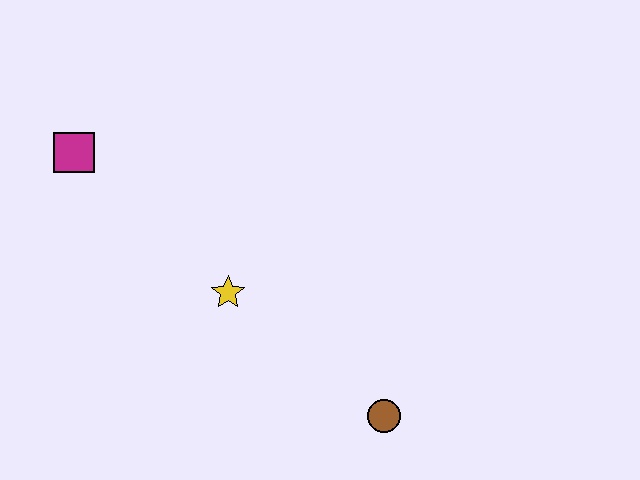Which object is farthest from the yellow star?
The magenta square is farthest from the yellow star.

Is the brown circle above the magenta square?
No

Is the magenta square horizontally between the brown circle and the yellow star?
No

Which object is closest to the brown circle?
The yellow star is closest to the brown circle.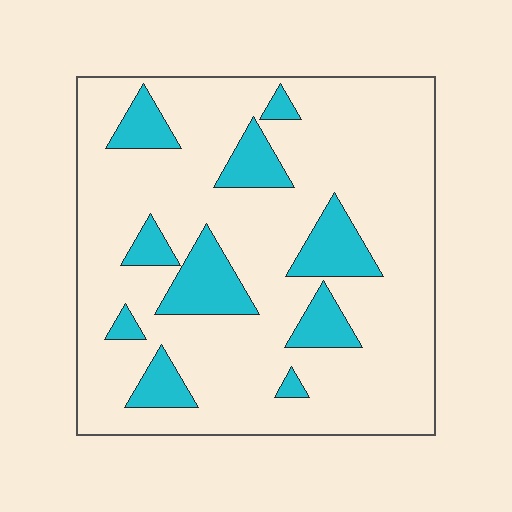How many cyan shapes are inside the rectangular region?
10.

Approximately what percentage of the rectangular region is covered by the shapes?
Approximately 20%.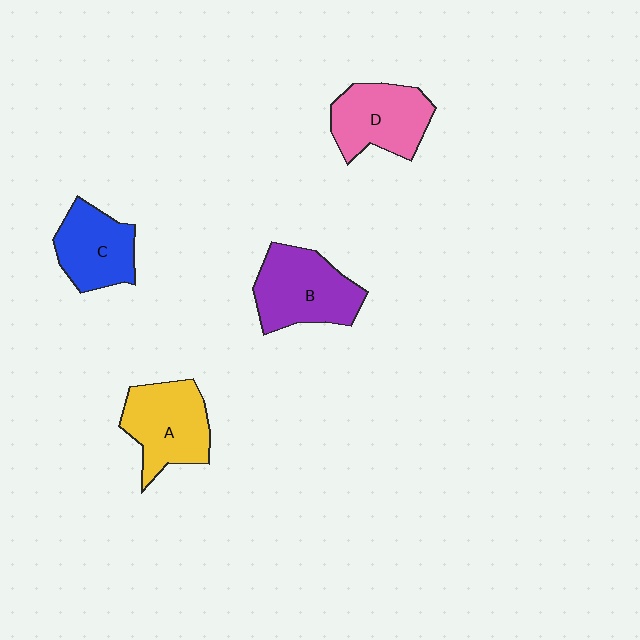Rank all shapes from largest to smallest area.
From largest to smallest: B (purple), A (yellow), D (pink), C (blue).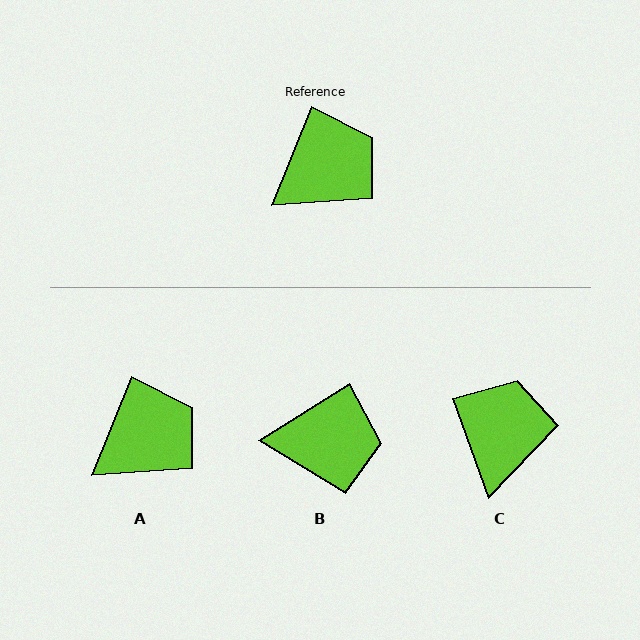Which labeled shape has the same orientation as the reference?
A.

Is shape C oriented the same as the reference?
No, it is off by about 42 degrees.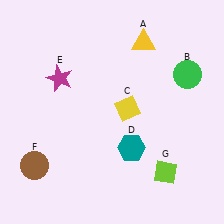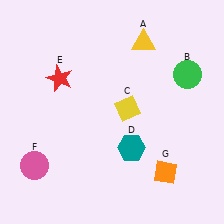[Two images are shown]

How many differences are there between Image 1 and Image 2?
There are 3 differences between the two images.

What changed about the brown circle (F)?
In Image 1, F is brown. In Image 2, it changed to pink.